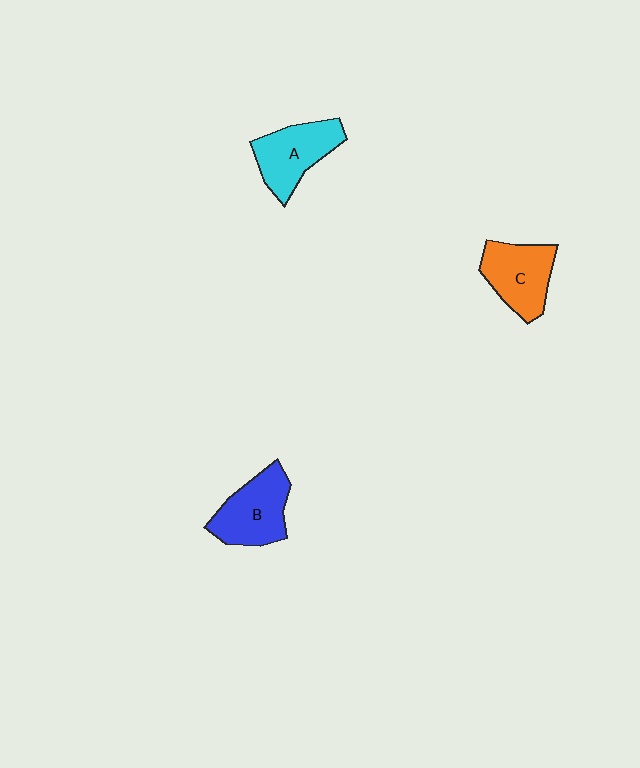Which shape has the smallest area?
Shape C (orange).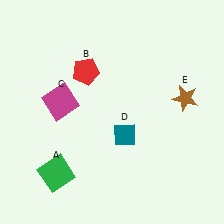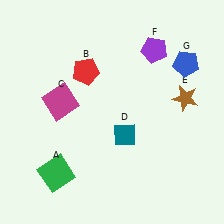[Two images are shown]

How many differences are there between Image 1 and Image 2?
There are 2 differences between the two images.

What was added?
A purple pentagon (F), a blue pentagon (G) were added in Image 2.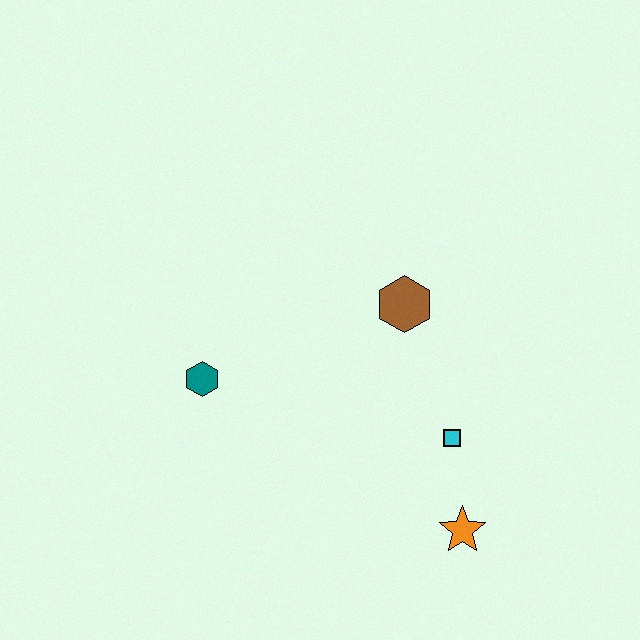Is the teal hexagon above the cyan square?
Yes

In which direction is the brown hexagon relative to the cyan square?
The brown hexagon is above the cyan square.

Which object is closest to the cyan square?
The orange star is closest to the cyan square.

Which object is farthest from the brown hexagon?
The orange star is farthest from the brown hexagon.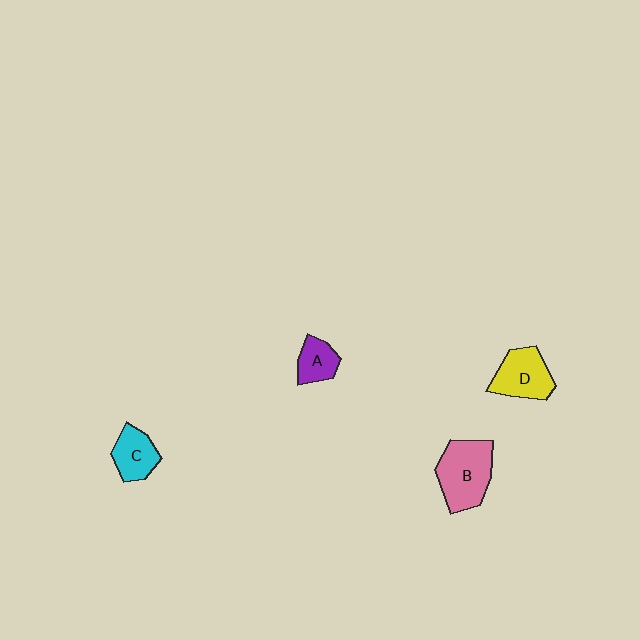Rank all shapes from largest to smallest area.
From largest to smallest: B (pink), D (yellow), C (cyan), A (purple).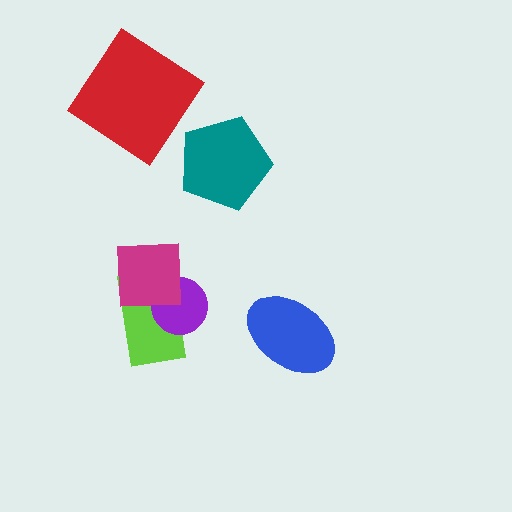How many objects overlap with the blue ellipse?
0 objects overlap with the blue ellipse.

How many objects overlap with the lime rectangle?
2 objects overlap with the lime rectangle.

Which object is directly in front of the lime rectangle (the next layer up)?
The purple circle is directly in front of the lime rectangle.